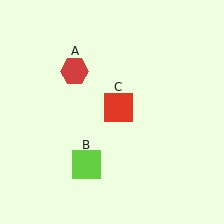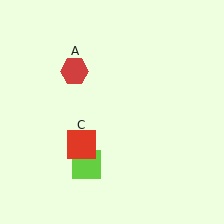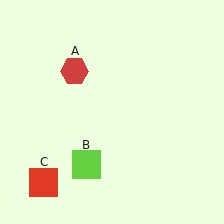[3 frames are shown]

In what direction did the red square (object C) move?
The red square (object C) moved down and to the left.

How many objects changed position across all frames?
1 object changed position: red square (object C).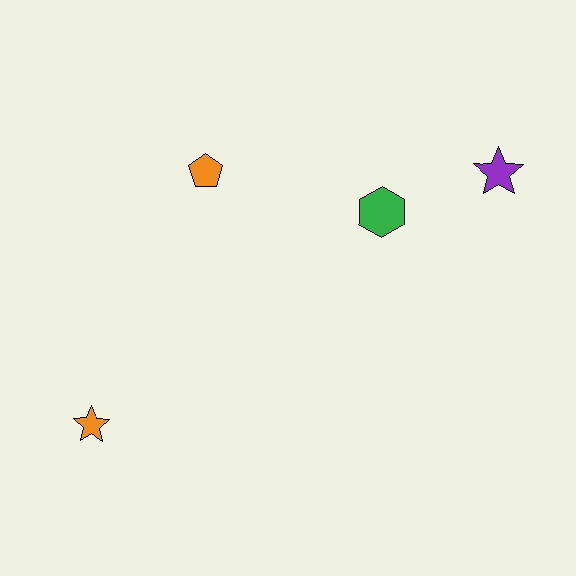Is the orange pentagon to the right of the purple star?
No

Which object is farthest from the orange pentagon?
The purple star is farthest from the orange pentagon.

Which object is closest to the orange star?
The orange pentagon is closest to the orange star.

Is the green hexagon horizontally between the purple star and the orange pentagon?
Yes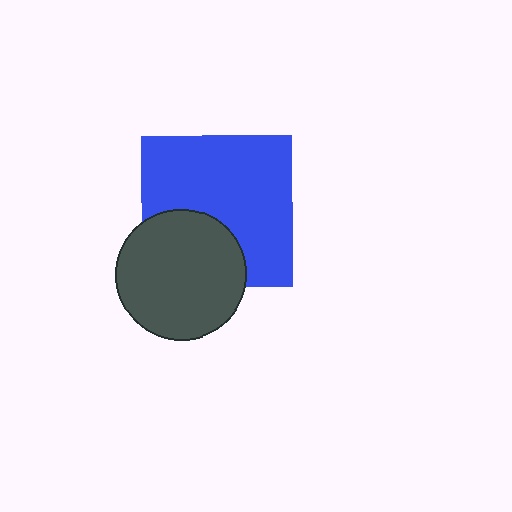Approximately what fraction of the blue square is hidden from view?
Roughly 32% of the blue square is hidden behind the dark gray circle.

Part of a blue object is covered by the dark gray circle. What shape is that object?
It is a square.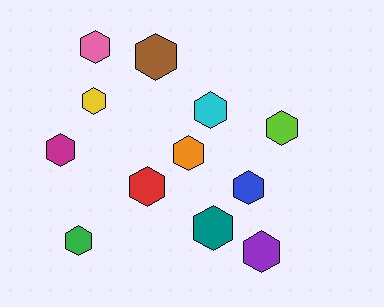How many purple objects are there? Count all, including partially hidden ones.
There is 1 purple object.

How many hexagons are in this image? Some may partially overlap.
There are 12 hexagons.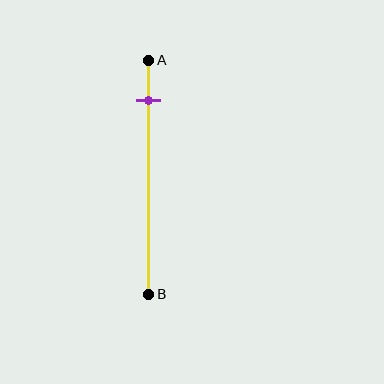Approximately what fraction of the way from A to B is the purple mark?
The purple mark is approximately 15% of the way from A to B.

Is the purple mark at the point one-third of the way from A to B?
No, the mark is at about 15% from A, not at the 33% one-third point.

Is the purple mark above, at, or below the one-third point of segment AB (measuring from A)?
The purple mark is above the one-third point of segment AB.